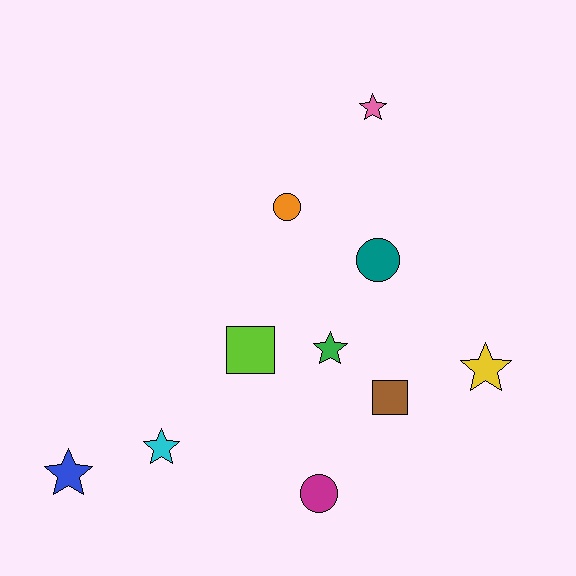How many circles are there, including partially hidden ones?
There are 3 circles.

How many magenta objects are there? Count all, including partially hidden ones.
There is 1 magenta object.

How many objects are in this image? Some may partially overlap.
There are 10 objects.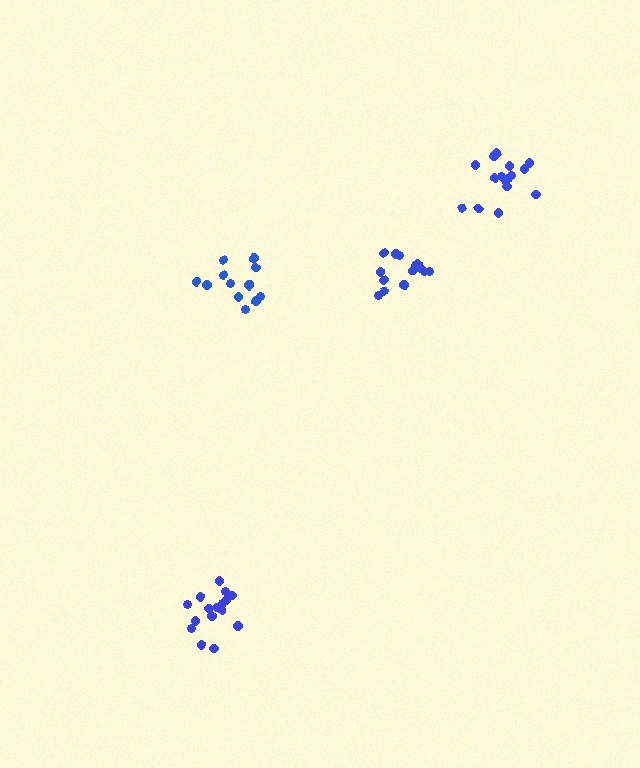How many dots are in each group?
Group 1: 16 dots, Group 2: 13 dots, Group 3: 14 dots, Group 4: 16 dots (59 total).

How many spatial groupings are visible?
There are 4 spatial groupings.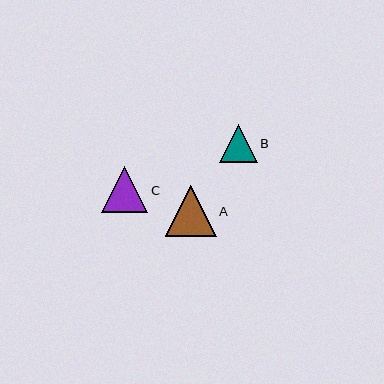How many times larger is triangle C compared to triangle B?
Triangle C is approximately 1.2 times the size of triangle B.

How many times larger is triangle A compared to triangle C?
Triangle A is approximately 1.1 times the size of triangle C.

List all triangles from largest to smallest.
From largest to smallest: A, C, B.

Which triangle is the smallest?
Triangle B is the smallest with a size of approximately 38 pixels.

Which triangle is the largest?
Triangle A is the largest with a size of approximately 51 pixels.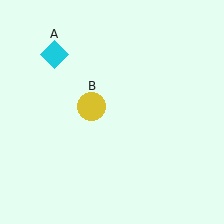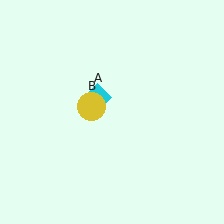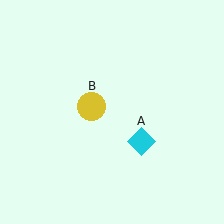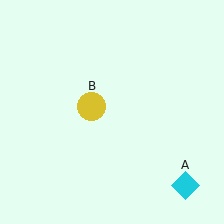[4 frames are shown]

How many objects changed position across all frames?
1 object changed position: cyan diamond (object A).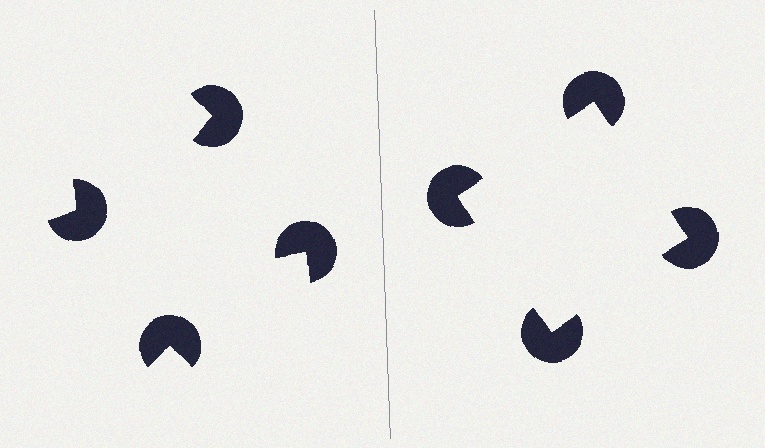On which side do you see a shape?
An illusory square appears on the right side. On the left side the wedge cuts are rotated, so no coherent shape forms.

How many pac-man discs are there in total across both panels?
8 — 4 on each side.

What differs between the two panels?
The pac-man discs are positioned identically on both sides; only the wedge orientations differ. On the right they align to a square; on the left they are misaligned.